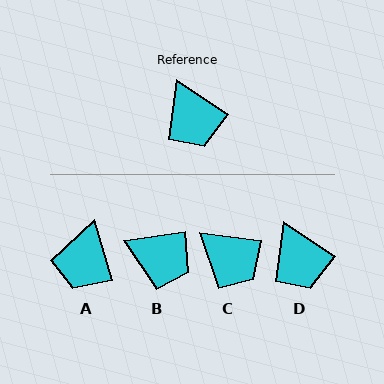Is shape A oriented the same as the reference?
No, it is off by about 40 degrees.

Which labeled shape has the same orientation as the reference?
D.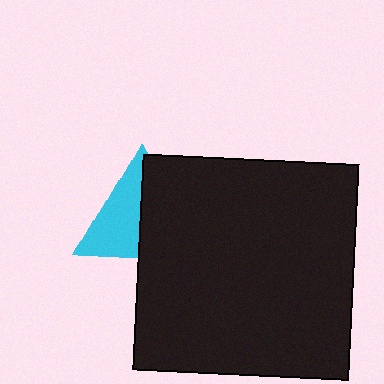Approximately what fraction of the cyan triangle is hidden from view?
Roughly 49% of the cyan triangle is hidden behind the black square.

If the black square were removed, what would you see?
You would see the complete cyan triangle.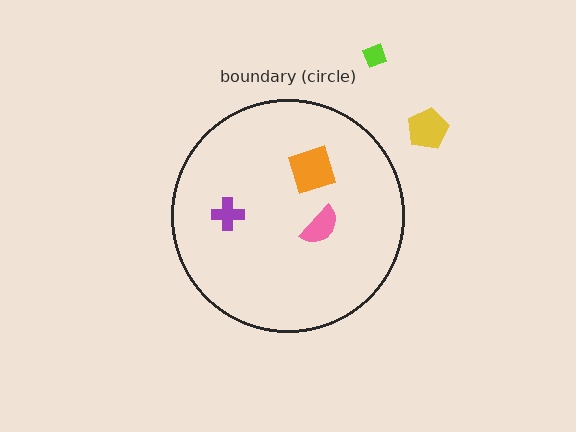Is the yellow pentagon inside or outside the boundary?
Outside.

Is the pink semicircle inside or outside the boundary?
Inside.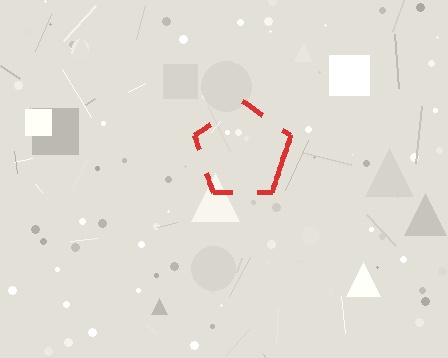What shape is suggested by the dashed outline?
The dashed outline suggests a pentagon.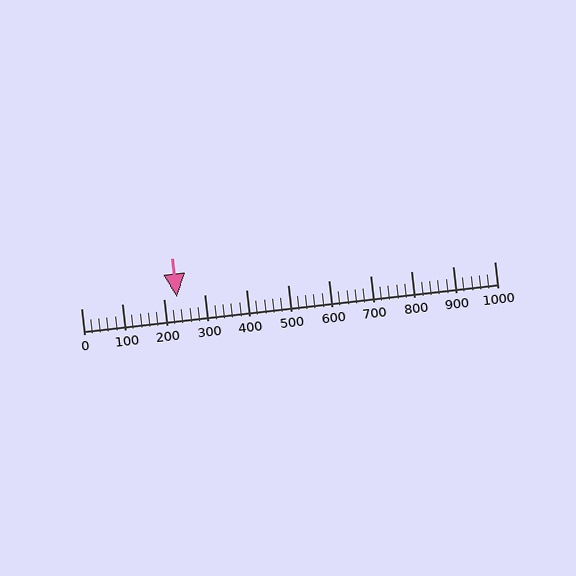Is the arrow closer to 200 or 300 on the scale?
The arrow is closer to 200.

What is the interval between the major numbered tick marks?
The major tick marks are spaced 100 units apart.